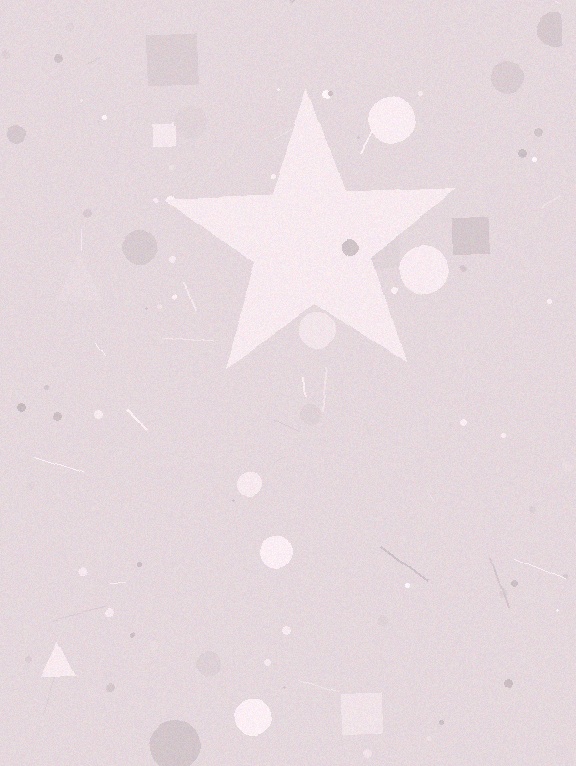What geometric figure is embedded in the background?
A star is embedded in the background.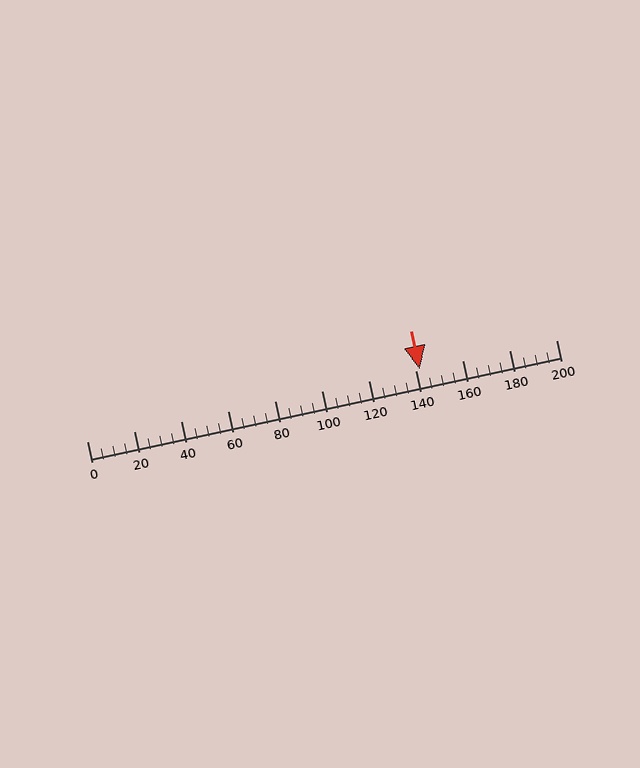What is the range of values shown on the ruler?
The ruler shows values from 0 to 200.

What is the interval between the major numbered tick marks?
The major tick marks are spaced 20 units apart.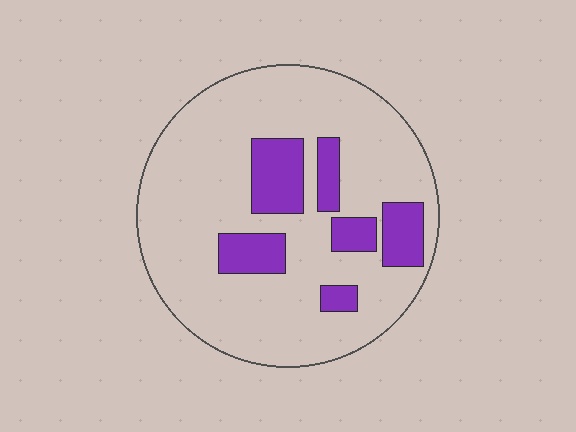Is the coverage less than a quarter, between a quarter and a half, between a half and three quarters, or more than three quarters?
Less than a quarter.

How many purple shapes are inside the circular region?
6.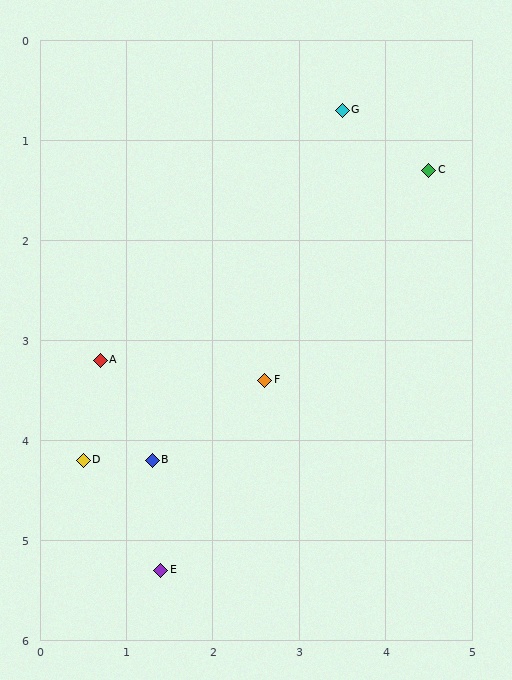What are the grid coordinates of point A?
Point A is at approximately (0.7, 3.2).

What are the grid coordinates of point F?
Point F is at approximately (2.6, 3.4).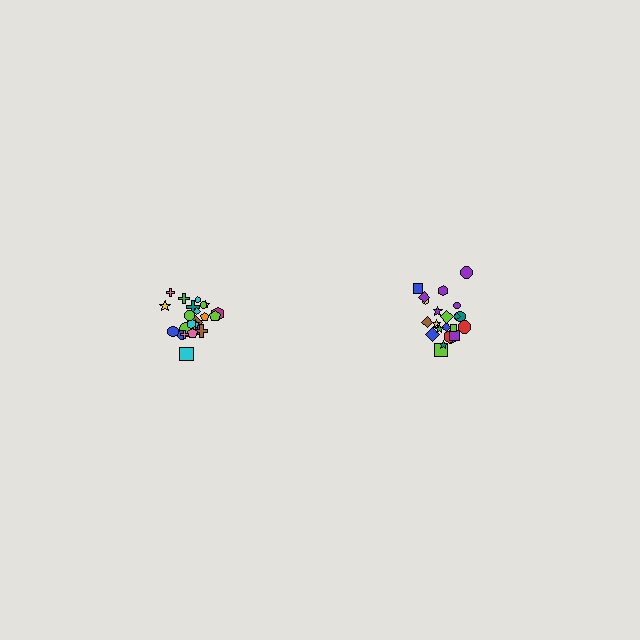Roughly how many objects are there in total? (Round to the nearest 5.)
Roughly 45 objects in total.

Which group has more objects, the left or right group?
The left group.